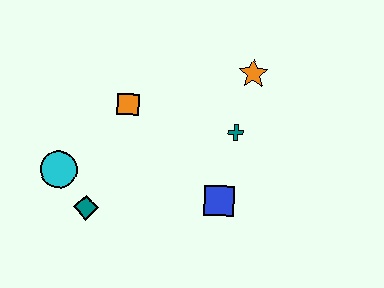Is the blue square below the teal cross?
Yes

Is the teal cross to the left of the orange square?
No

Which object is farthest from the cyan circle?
The orange star is farthest from the cyan circle.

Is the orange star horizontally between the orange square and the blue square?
No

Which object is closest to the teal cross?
The orange star is closest to the teal cross.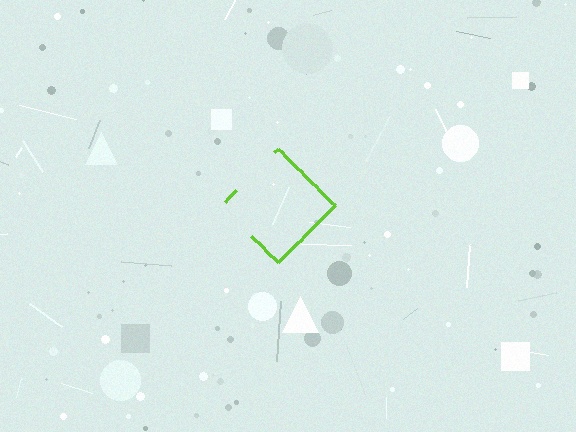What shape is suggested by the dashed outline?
The dashed outline suggests a diamond.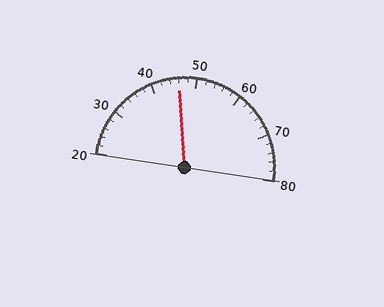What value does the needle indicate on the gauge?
The needle indicates approximately 46.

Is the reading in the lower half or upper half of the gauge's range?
The reading is in the lower half of the range (20 to 80).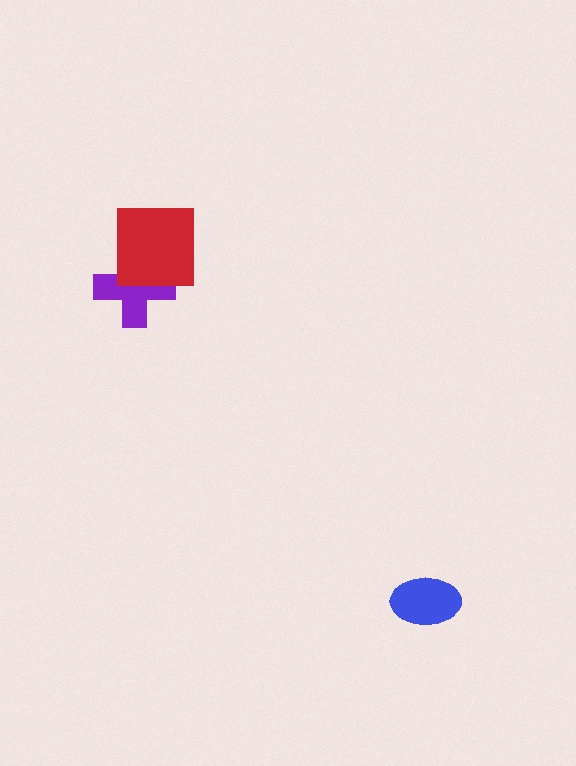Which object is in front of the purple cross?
The red square is in front of the purple cross.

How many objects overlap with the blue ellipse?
0 objects overlap with the blue ellipse.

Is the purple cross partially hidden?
Yes, it is partially covered by another shape.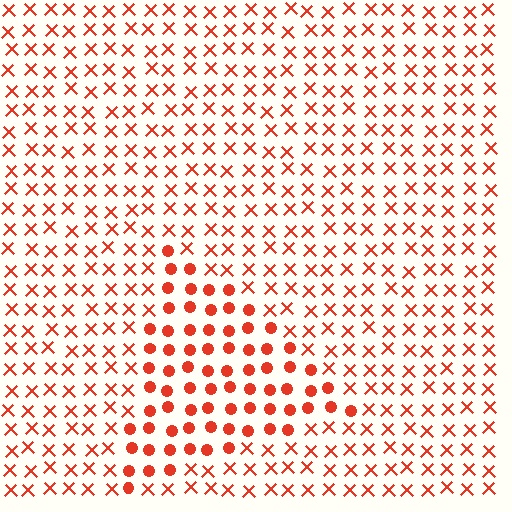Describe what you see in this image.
The image is filled with small red elements arranged in a uniform grid. A triangle-shaped region contains circles, while the surrounding area contains X marks. The boundary is defined purely by the change in element shape.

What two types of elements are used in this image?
The image uses circles inside the triangle region and X marks outside it.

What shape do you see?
I see a triangle.